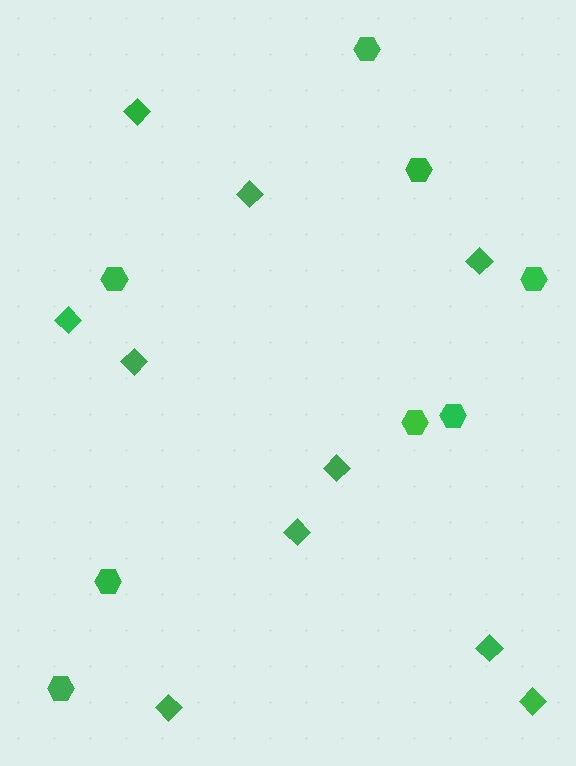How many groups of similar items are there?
There are 2 groups: one group of hexagons (8) and one group of diamonds (10).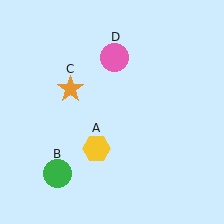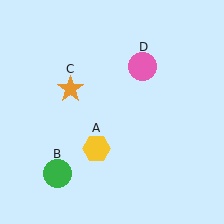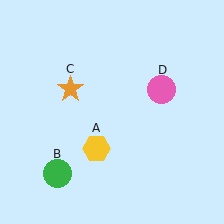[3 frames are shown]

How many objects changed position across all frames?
1 object changed position: pink circle (object D).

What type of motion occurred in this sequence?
The pink circle (object D) rotated clockwise around the center of the scene.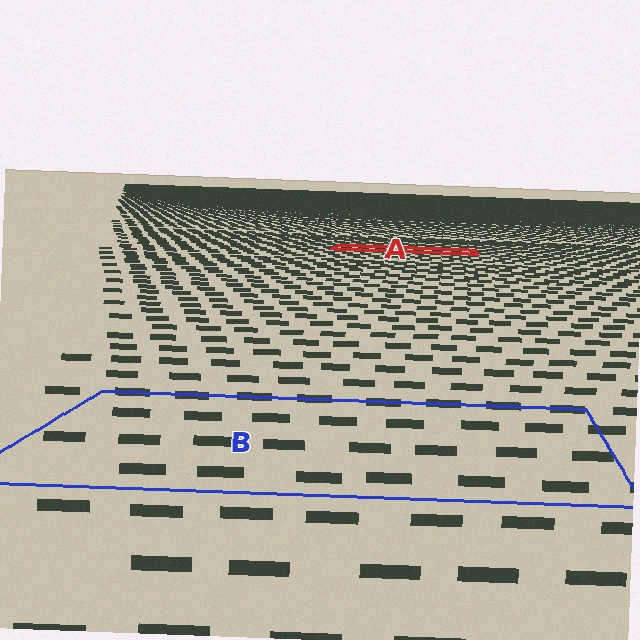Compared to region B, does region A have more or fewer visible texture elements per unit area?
Region A has more texture elements per unit area — they are packed more densely because it is farther away.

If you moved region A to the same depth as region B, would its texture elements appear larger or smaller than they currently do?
They would appear larger. At a closer depth, the same texture elements are projected at a bigger on-screen size.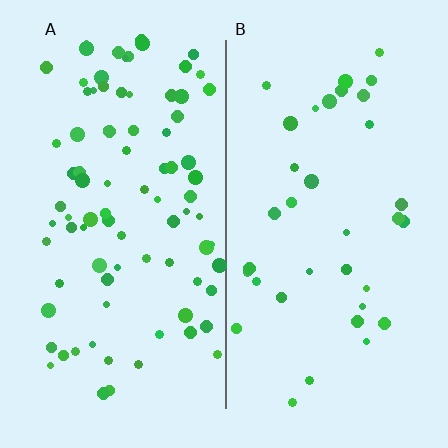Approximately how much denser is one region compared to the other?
Approximately 2.5× — region A over region B.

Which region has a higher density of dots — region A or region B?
A (the left).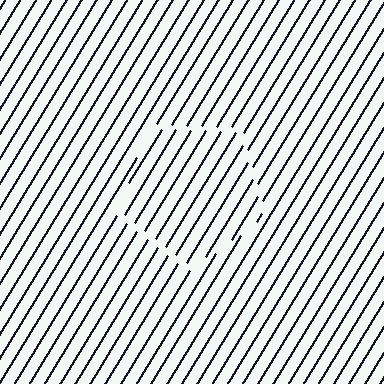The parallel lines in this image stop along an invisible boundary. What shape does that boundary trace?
An illusory pentagon. The interior of the shape contains the same grating, shifted by half a period — the contour is defined by the phase discontinuity where line-ends from the inner and outer gratings abut.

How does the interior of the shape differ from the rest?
The interior of the shape contains the same grating, shifted by half a period — the contour is defined by the phase discontinuity where line-ends from the inner and outer gratings abut.